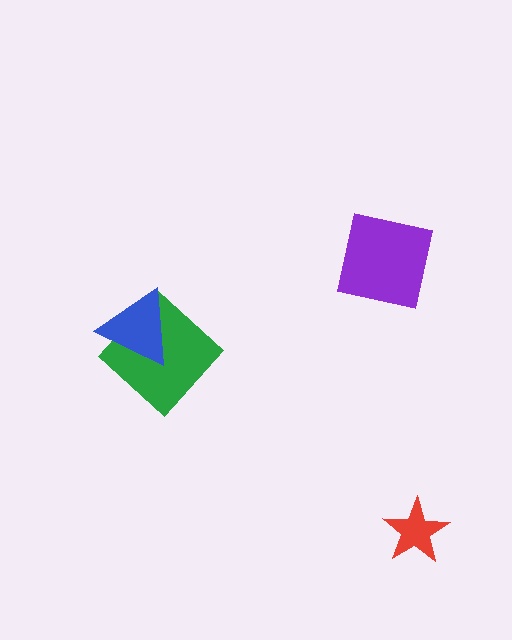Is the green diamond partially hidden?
Yes, it is partially covered by another shape.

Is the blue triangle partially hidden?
No, no other shape covers it.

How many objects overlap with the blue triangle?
1 object overlaps with the blue triangle.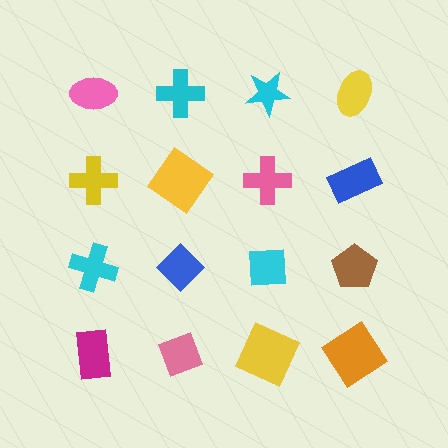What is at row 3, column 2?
A blue diamond.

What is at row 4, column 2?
A pink diamond.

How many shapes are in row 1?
4 shapes.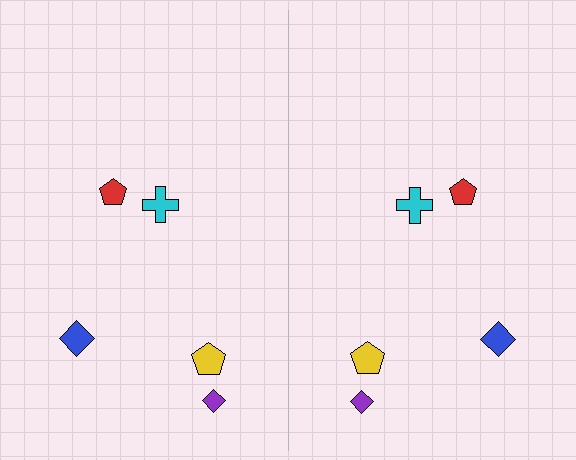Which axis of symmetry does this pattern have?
The pattern has a vertical axis of symmetry running through the center of the image.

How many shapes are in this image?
There are 10 shapes in this image.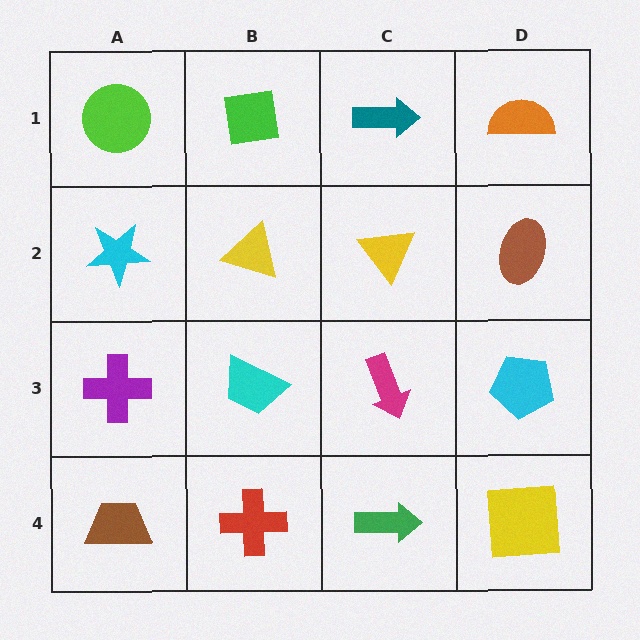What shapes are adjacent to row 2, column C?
A teal arrow (row 1, column C), a magenta arrow (row 3, column C), a yellow triangle (row 2, column B), a brown ellipse (row 2, column D).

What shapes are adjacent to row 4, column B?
A cyan trapezoid (row 3, column B), a brown trapezoid (row 4, column A), a green arrow (row 4, column C).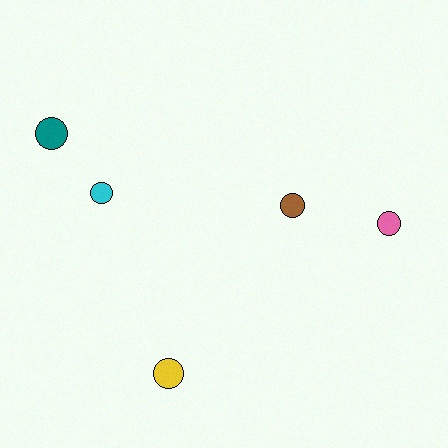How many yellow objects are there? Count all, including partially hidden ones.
There is 1 yellow object.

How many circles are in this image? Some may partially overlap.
There are 5 circles.